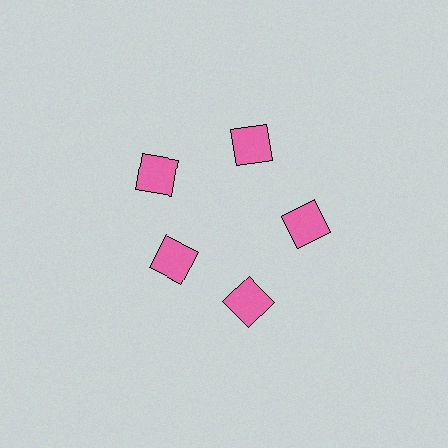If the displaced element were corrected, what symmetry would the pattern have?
It would have 5-fold rotational symmetry — the pattern would map onto itself every 72 degrees.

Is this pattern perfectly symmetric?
No. The 5 pink squares are arranged in a ring, but one element near the 8 o'clock position is pulled inward toward the center, breaking the 5-fold rotational symmetry.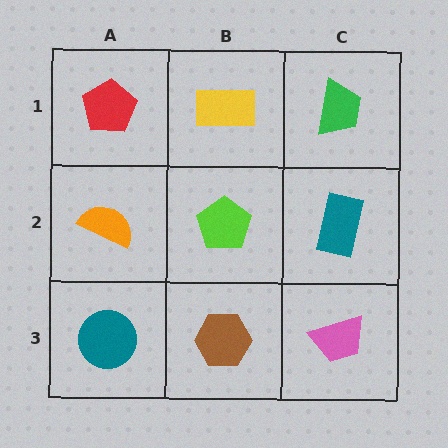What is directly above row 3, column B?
A lime pentagon.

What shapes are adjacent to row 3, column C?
A teal rectangle (row 2, column C), a brown hexagon (row 3, column B).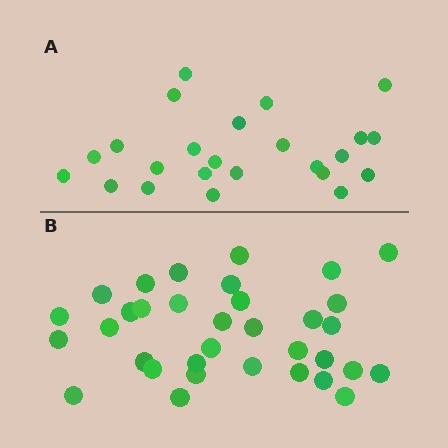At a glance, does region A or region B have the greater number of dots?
Region B (the bottom region) has more dots.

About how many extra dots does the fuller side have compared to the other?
Region B has roughly 10 or so more dots than region A.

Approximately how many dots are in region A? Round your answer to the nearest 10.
About 20 dots. (The exact count is 24, which rounds to 20.)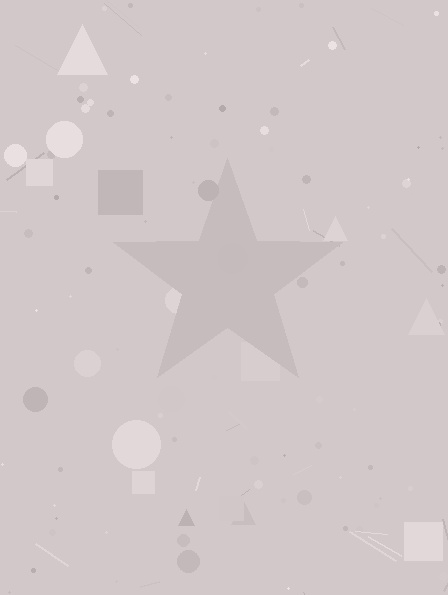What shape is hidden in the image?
A star is hidden in the image.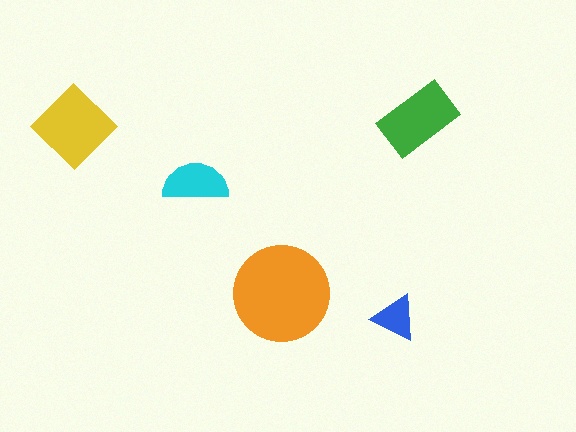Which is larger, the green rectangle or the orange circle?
The orange circle.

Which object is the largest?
The orange circle.